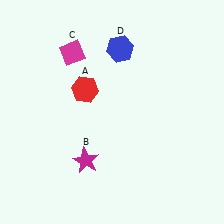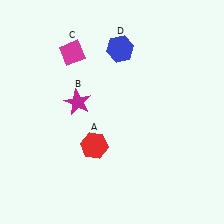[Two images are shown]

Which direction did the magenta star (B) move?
The magenta star (B) moved up.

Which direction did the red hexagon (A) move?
The red hexagon (A) moved down.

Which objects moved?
The objects that moved are: the red hexagon (A), the magenta star (B).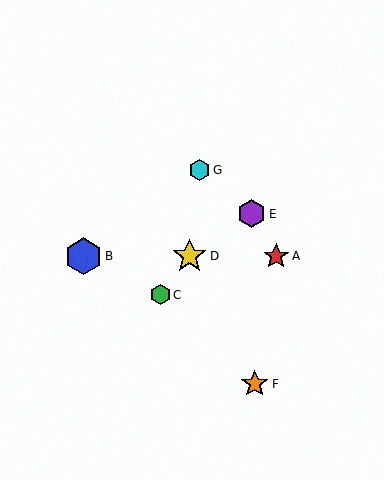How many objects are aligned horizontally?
3 objects (A, B, D) are aligned horizontally.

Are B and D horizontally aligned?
Yes, both are at y≈256.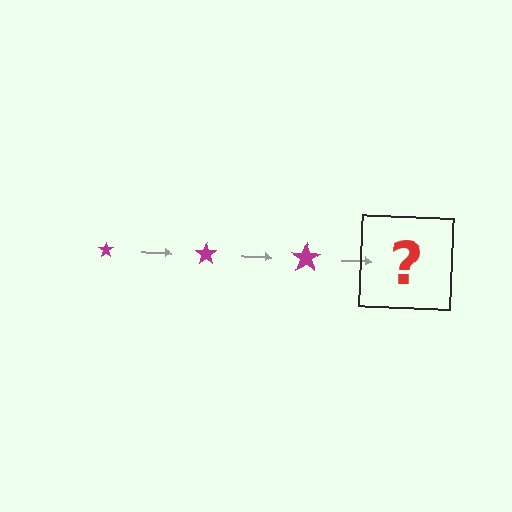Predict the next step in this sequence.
The next step is a magenta star, larger than the previous one.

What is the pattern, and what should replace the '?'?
The pattern is that the star gets progressively larger each step. The '?' should be a magenta star, larger than the previous one.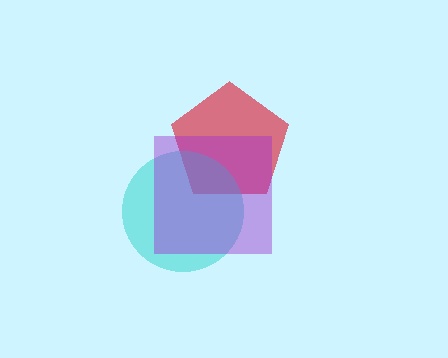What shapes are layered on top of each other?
The layered shapes are: a red pentagon, a cyan circle, a purple square.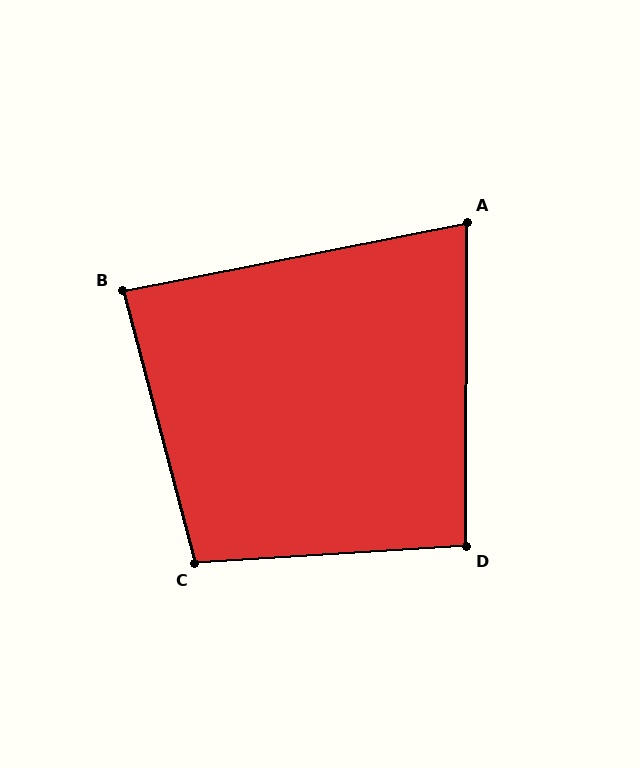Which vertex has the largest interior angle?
C, at approximately 101 degrees.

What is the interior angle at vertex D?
Approximately 94 degrees (approximately right).